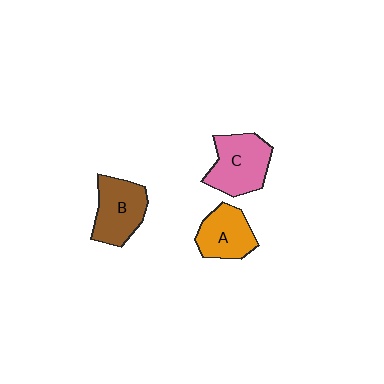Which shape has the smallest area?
Shape A (orange).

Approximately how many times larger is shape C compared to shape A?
Approximately 1.3 times.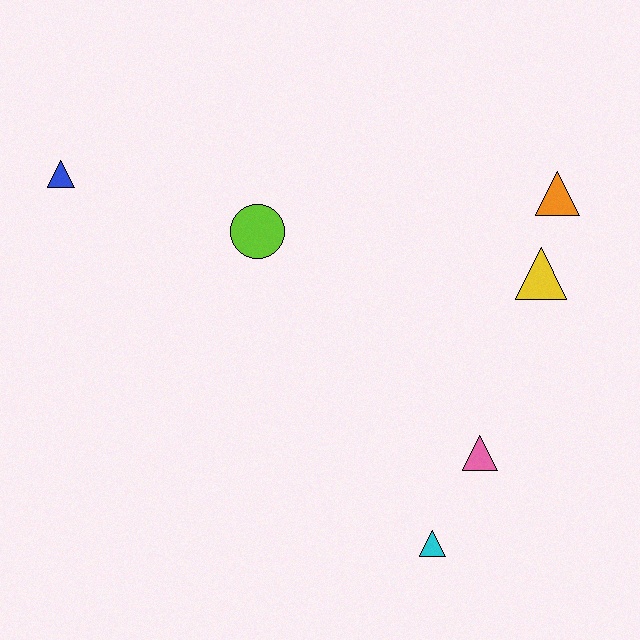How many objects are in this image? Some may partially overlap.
There are 6 objects.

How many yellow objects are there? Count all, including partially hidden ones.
There is 1 yellow object.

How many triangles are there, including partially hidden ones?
There are 5 triangles.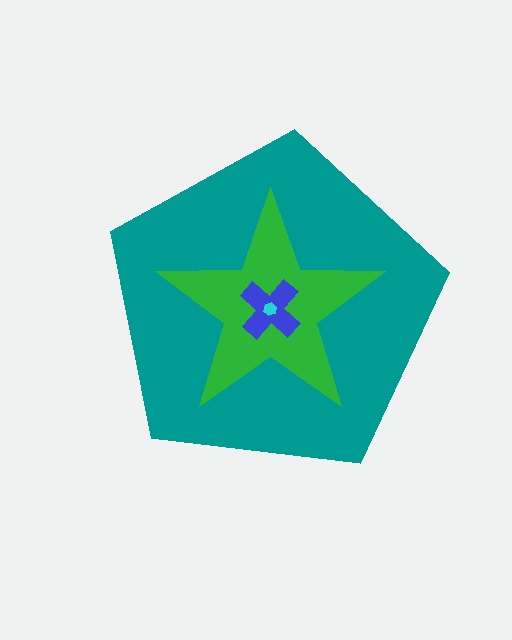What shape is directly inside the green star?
The blue cross.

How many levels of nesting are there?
4.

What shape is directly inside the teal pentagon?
The green star.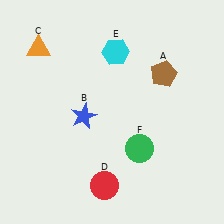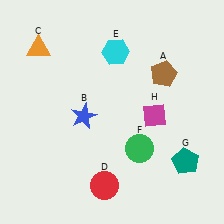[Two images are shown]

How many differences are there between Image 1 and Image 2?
There are 2 differences between the two images.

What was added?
A teal pentagon (G), a magenta diamond (H) were added in Image 2.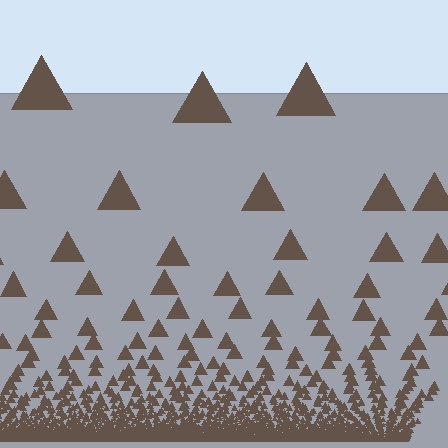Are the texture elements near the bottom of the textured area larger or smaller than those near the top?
Smaller. The gradient is inverted — elements near the bottom are smaller and denser.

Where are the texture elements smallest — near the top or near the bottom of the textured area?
Near the bottom.